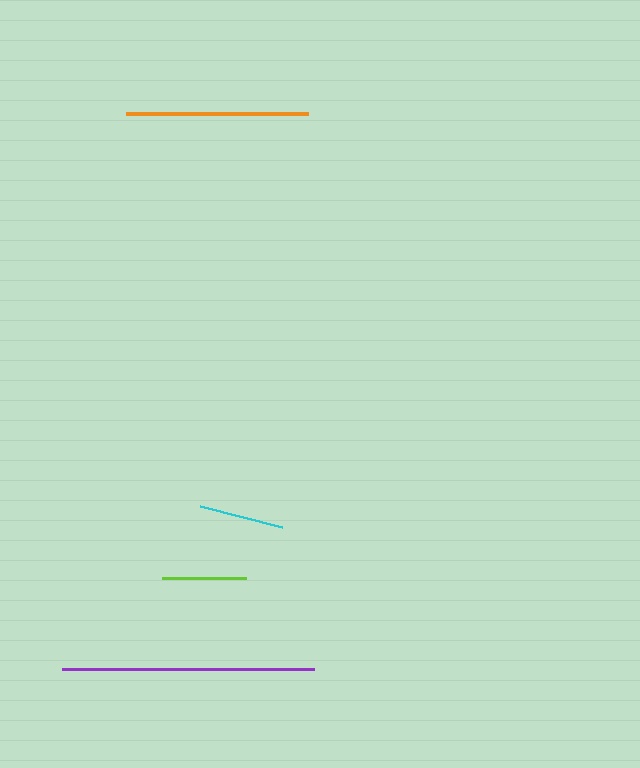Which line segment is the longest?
The purple line is the longest at approximately 252 pixels.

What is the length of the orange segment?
The orange segment is approximately 182 pixels long.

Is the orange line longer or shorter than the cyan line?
The orange line is longer than the cyan line.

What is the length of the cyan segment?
The cyan segment is approximately 85 pixels long.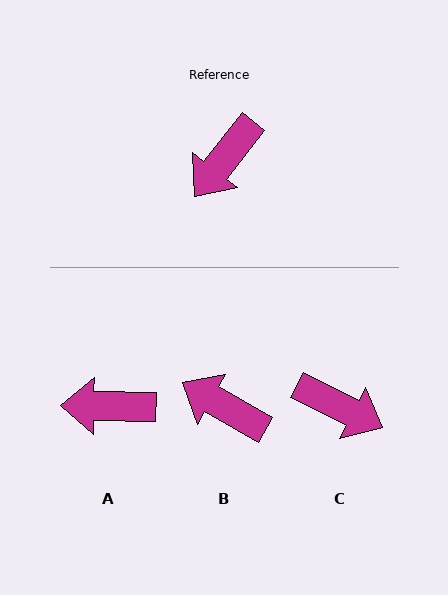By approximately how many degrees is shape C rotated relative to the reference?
Approximately 101 degrees counter-clockwise.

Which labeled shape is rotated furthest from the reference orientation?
C, about 101 degrees away.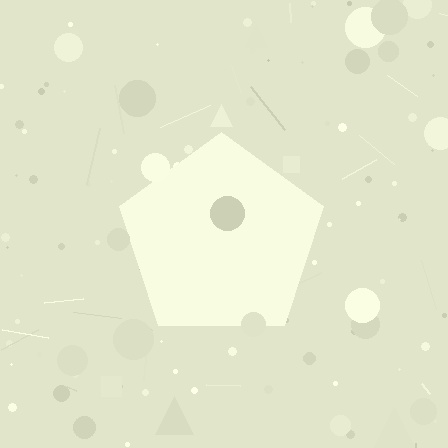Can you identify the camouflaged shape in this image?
The camouflaged shape is a pentagon.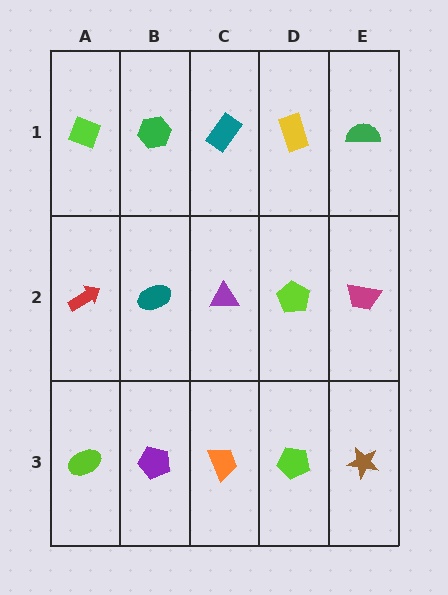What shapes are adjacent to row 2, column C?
A teal rectangle (row 1, column C), an orange trapezoid (row 3, column C), a teal ellipse (row 2, column B), a lime pentagon (row 2, column D).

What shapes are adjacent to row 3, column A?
A red arrow (row 2, column A), a purple pentagon (row 3, column B).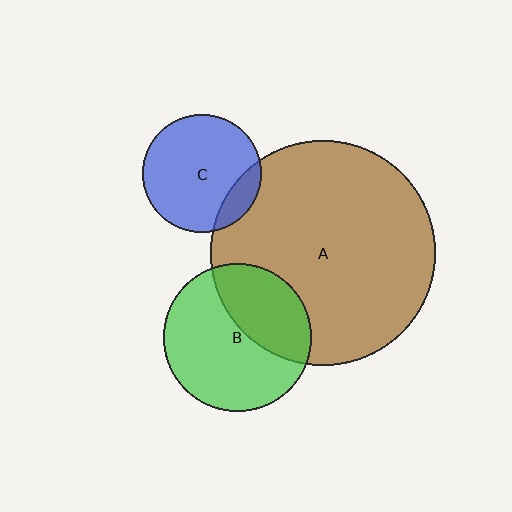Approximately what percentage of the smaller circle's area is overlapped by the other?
Approximately 15%.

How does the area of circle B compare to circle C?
Approximately 1.6 times.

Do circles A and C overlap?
Yes.